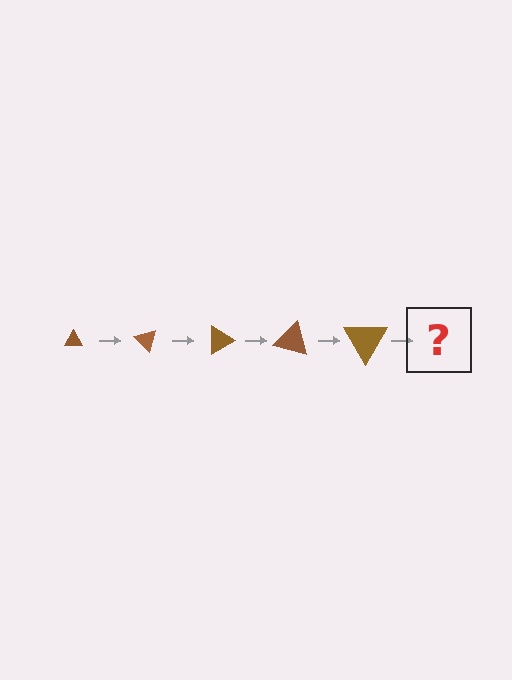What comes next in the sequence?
The next element should be a triangle, larger than the previous one and rotated 225 degrees from the start.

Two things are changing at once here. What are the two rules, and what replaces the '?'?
The two rules are that the triangle grows larger each step and it rotates 45 degrees each step. The '?' should be a triangle, larger than the previous one and rotated 225 degrees from the start.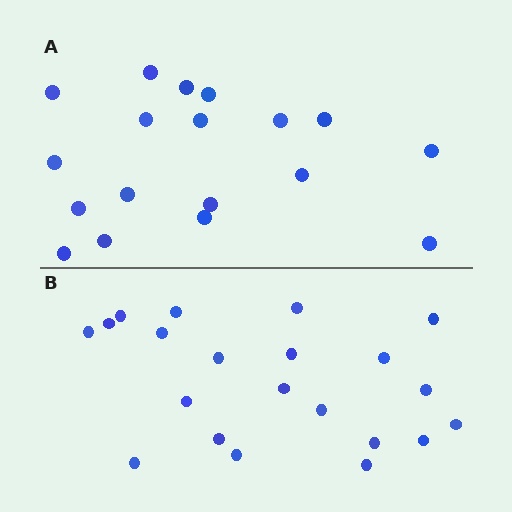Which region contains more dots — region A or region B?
Region B (the bottom region) has more dots.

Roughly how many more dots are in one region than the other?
Region B has just a few more — roughly 2 or 3 more dots than region A.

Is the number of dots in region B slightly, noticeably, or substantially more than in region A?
Region B has only slightly more — the two regions are fairly close. The ratio is roughly 1.2 to 1.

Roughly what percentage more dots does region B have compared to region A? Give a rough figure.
About 15% more.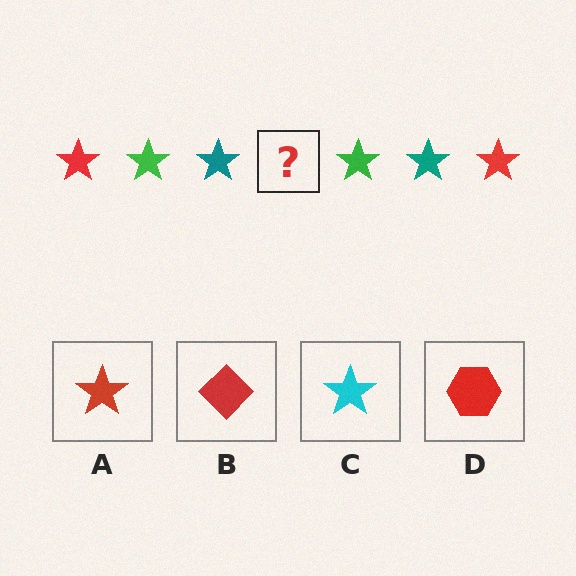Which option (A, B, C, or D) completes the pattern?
A.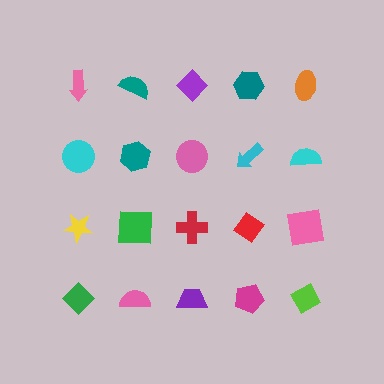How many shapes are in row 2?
5 shapes.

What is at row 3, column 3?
A red cross.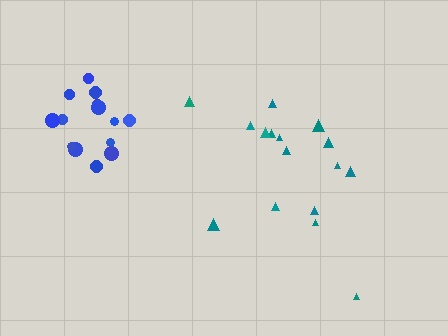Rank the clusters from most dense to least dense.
blue, teal.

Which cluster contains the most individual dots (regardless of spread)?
Teal (16).